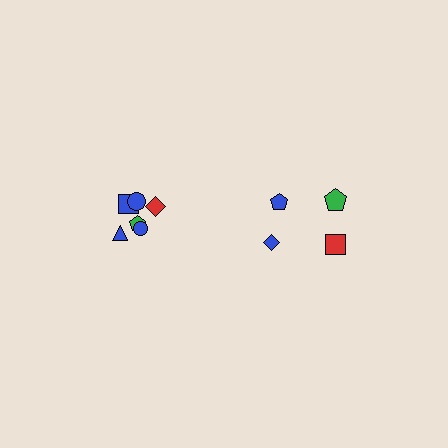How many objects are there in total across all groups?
There are 10 objects.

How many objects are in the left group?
There are 6 objects.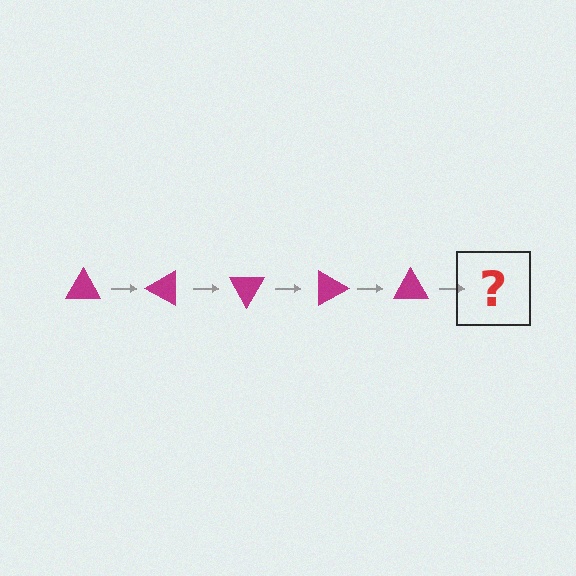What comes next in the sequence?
The next element should be a magenta triangle rotated 150 degrees.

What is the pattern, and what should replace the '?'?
The pattern is that the triangle rotates 30 degrees each step. The '?' should be a magenta triangle rotated 150 degrees.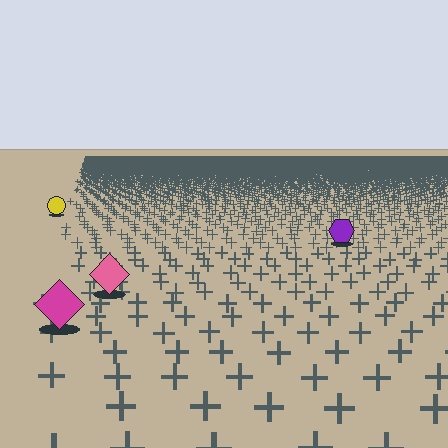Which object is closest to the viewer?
The magenta diamond is closest. The texture marks near it are larger and more spread out.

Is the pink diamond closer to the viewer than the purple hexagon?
Yes. The pink diamond is closer — you can tell from the texture gradient: the ground texture is coarser near it.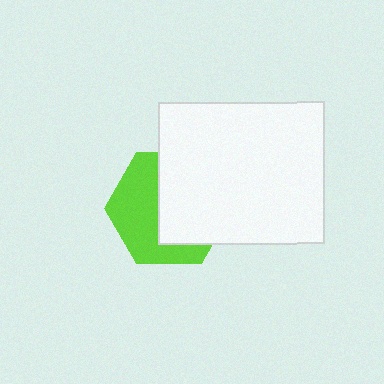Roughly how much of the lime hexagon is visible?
About half of it is visible (roughly 46%).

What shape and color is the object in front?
The object in front is a white rectangle.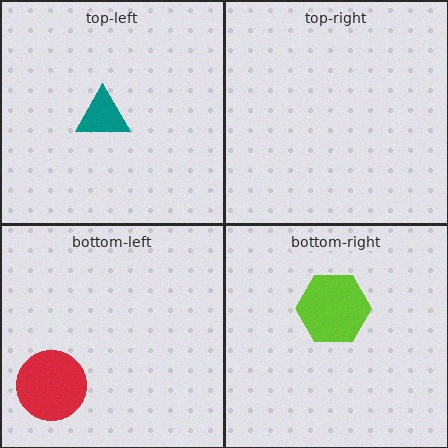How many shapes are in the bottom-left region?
1.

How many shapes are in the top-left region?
1.